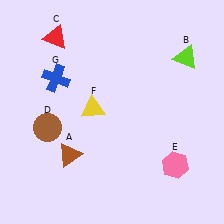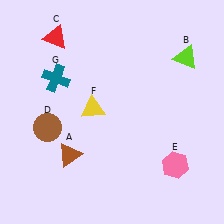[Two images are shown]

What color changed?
The cross (G) changed from blue in Image 1 to teal in Image 2.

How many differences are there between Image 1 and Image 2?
There is 1 difference between the two images.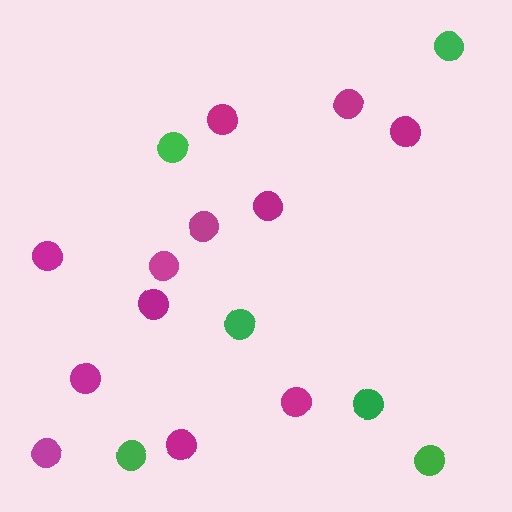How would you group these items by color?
There are 2 groups: one group of green circles (6) and one group of magenta circles (12).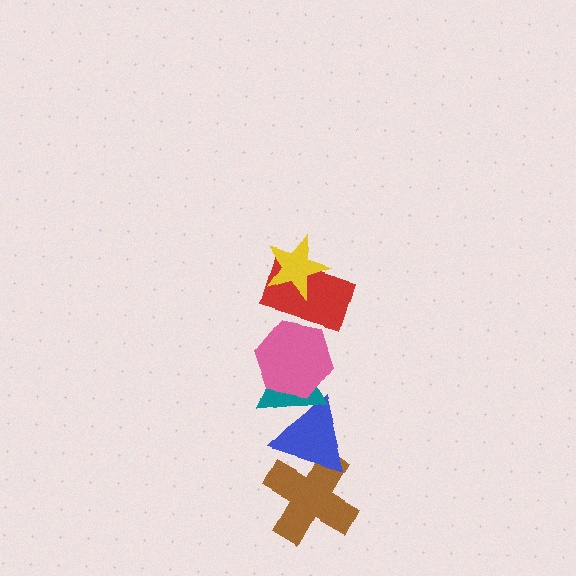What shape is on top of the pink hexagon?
The red rectangle is on top of the pink hexagon.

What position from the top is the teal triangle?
The teal triangle is 4th from the top.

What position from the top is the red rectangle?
The red rectangle is 2nd from the top.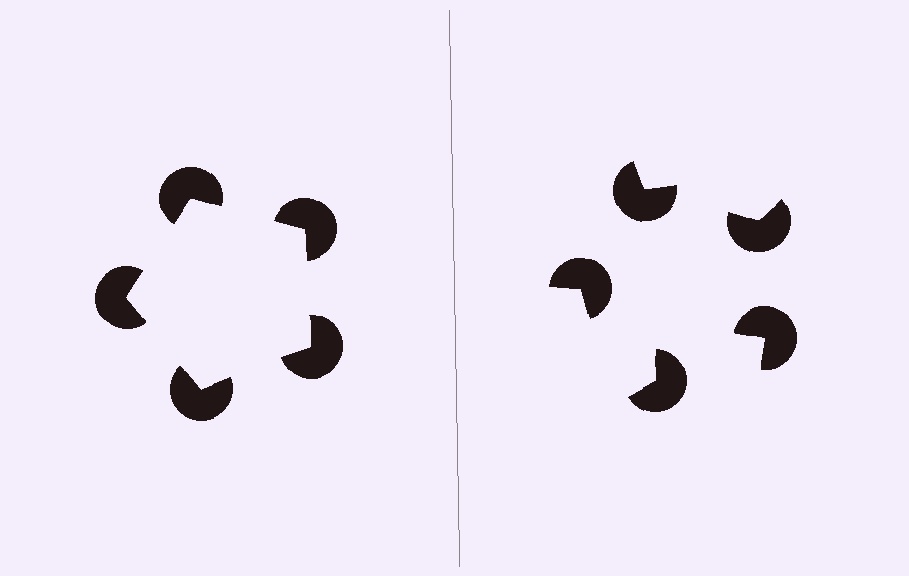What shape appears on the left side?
An illusory pentagon.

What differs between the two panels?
The pac-man discs are positioned identically on both sides; only the wedge orientations differ. On the left they align to a pentagon; on the right they are misaligned.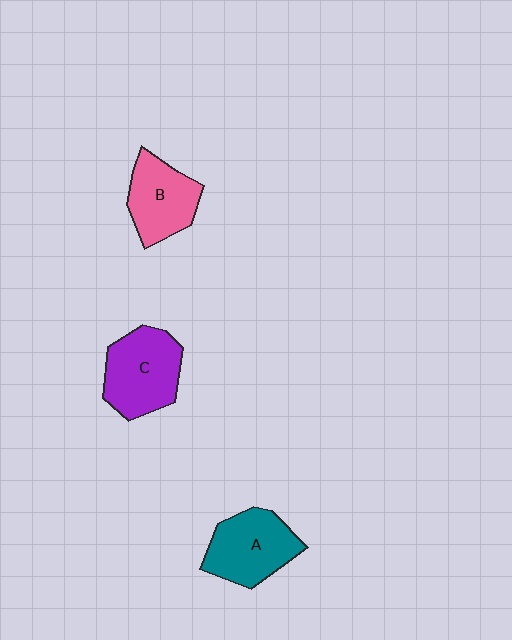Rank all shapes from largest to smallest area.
From largest to smallest: C (purple), A (teal), B (pink).